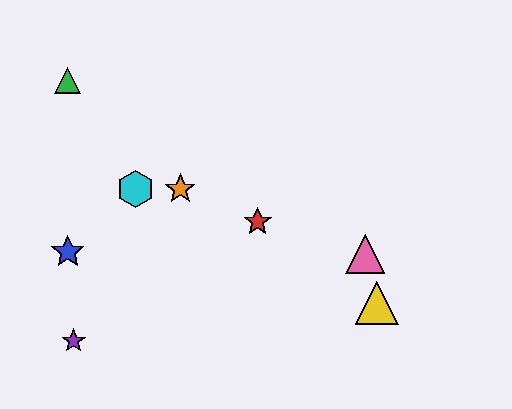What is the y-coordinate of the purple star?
The purple star is at y≈341.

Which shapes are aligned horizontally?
The orange star, the cyan hexagon are aligned horizontally.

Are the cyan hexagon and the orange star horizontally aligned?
Yes, both are at y≈189.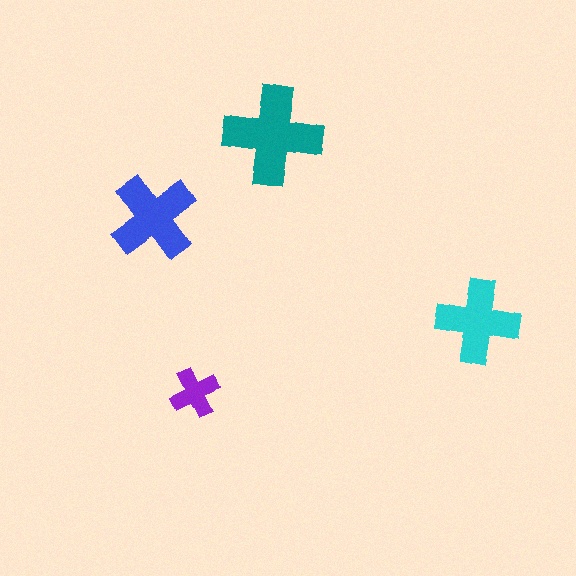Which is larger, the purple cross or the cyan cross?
The cyan one.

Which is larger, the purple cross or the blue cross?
The blue one.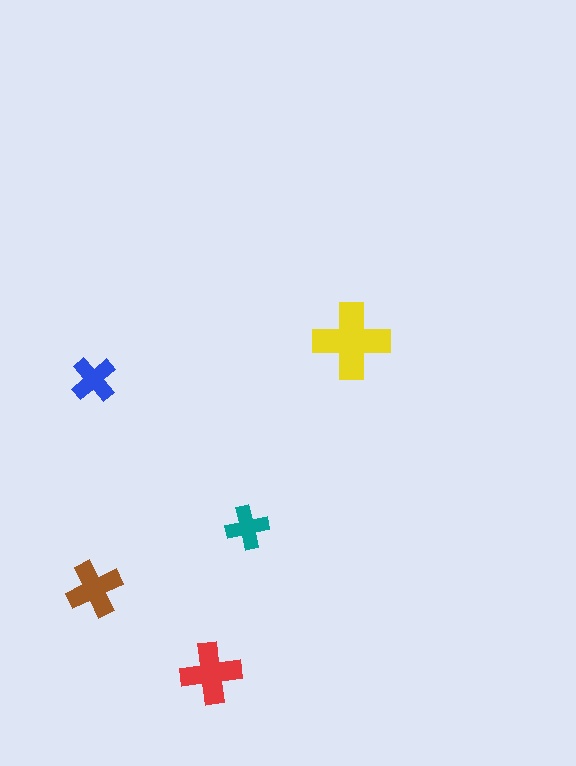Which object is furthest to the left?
The blue cross is leftmost.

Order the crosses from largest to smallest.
the yellow one, the red one, the brown one, the blue one, the teal one.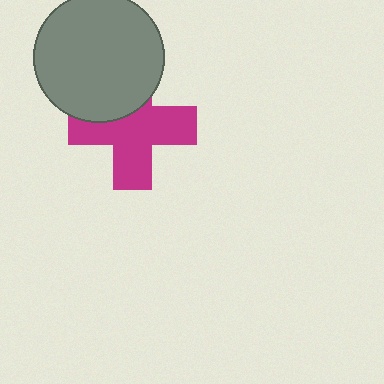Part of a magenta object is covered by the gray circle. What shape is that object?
It is a cross.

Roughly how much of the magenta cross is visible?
Most of it is visible (roughly 69%).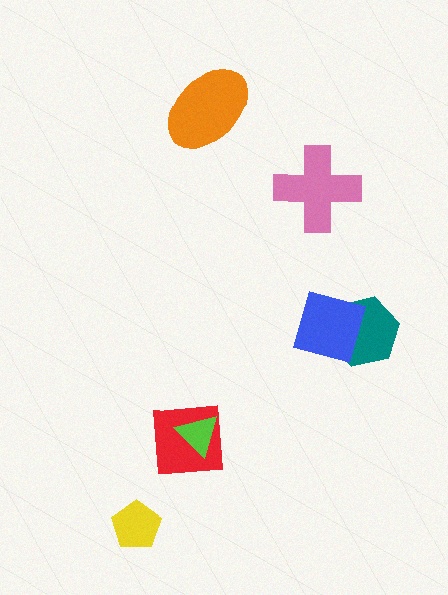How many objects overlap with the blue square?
1 object overlaps with the blue square.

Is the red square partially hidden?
Yes, it is partially covered by another shape.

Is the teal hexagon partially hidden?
Yes, it is partially covered by another shape.